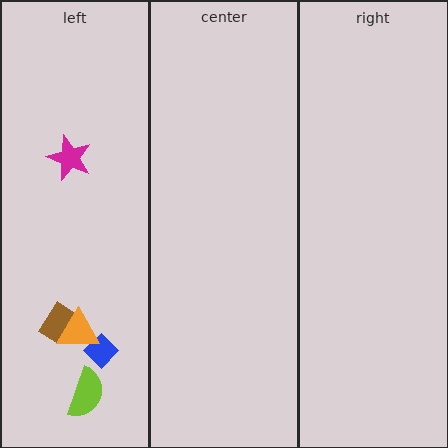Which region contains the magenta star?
The left region.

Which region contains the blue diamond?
The left region.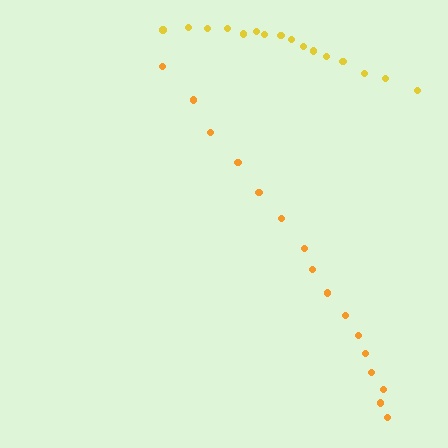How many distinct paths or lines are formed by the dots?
There are 2 distinct paths.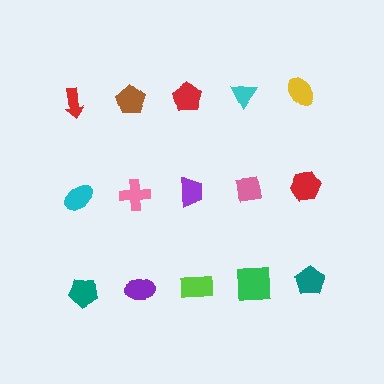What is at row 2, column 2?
A pink cross.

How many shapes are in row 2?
5 shapes.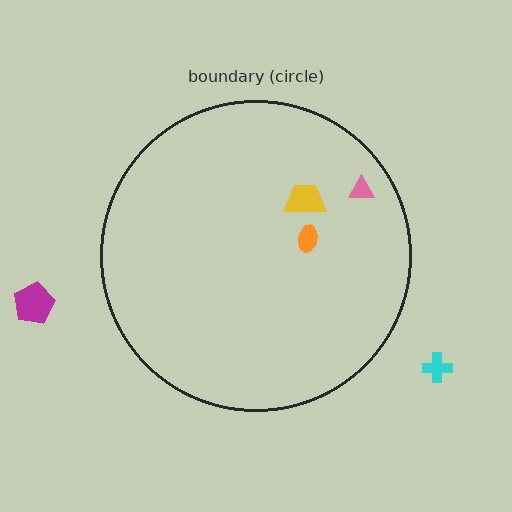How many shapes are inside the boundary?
3 inside, 2 outside.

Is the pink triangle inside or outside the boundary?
Inside.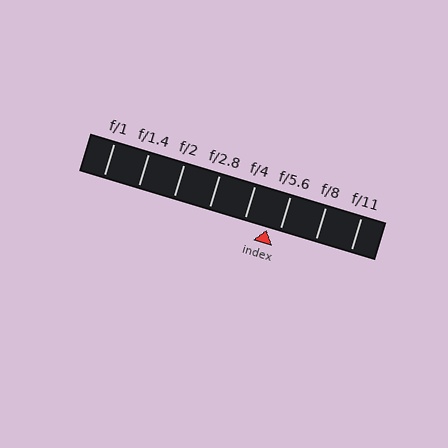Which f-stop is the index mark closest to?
The index mark is closest to f/5.6.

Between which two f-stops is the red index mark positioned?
The index mark is between f/4 and f/5.6.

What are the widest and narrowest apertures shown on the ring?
The widest aperture shown is f/1 and the narrowest is f/11.